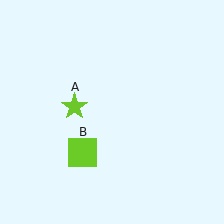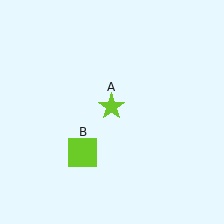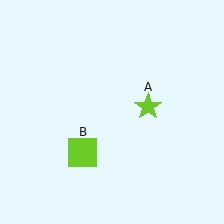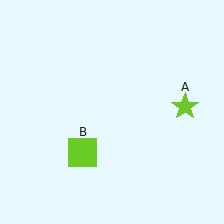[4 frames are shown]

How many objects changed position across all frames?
1 object changed position: lime star (object A).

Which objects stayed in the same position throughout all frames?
Lime square (object B) remained stationary.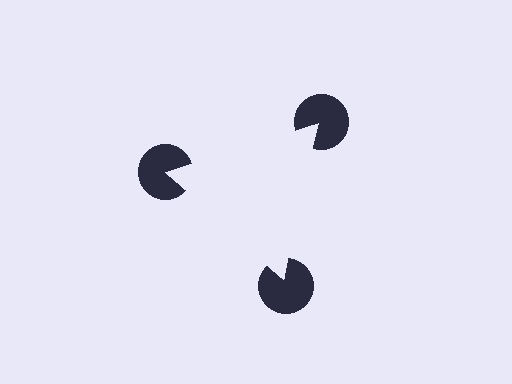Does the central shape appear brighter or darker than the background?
It typically appears slightly brighter than the background, even though no actual brightness change is drawn.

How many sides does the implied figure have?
3 sides.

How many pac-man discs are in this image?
There are 3 — one at each vertex of the illusory triangle.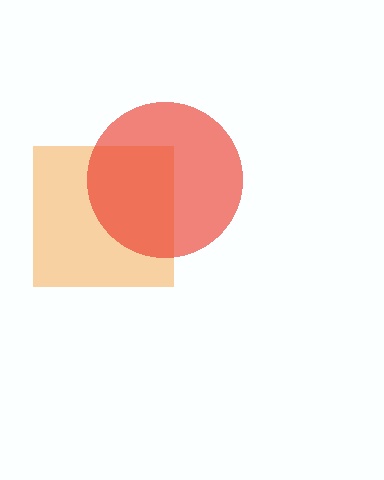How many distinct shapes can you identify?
There are 2 distinct shapes: an orange square, a red circle.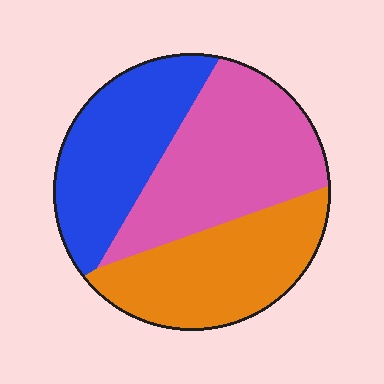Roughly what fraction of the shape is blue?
Blue covers around 30% of the shape.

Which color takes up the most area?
Pink, at roughly 40%.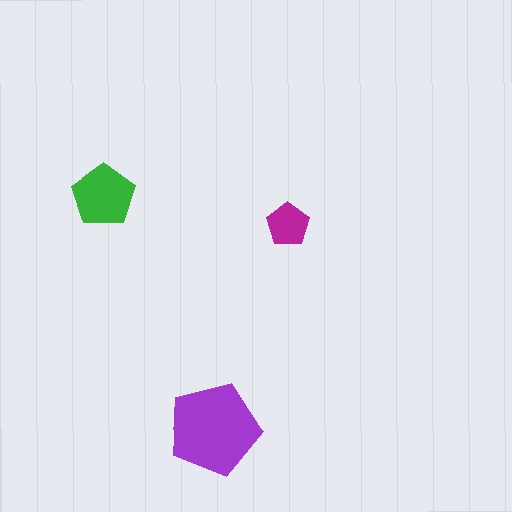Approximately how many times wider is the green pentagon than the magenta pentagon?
About 1.5 times wider.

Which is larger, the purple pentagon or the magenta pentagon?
The purple one.